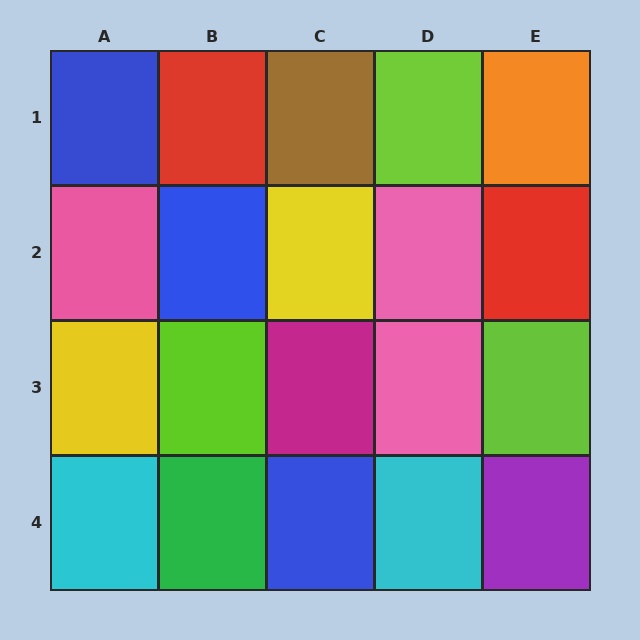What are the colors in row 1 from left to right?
Blue, red, brown, lime, orange.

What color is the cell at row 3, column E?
Lime.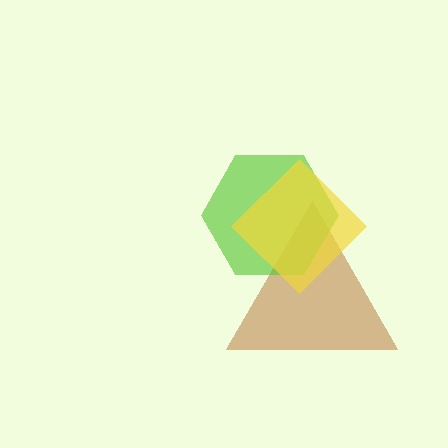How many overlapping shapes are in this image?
There are 3 overlapping shapes in the image.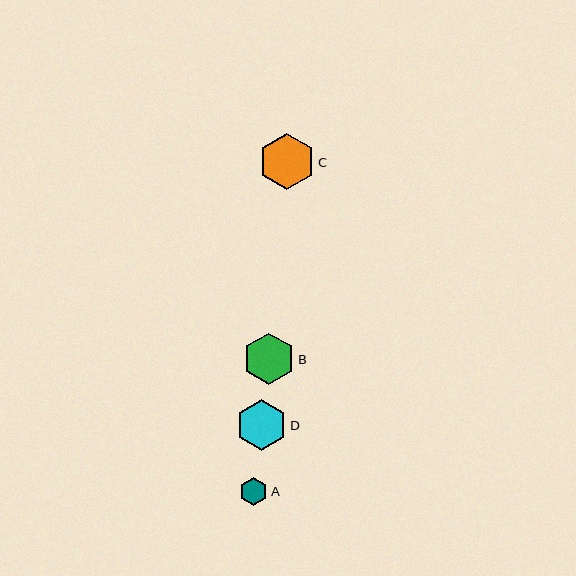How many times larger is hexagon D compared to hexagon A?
Hexagon D is approximately 1.8 times the size of hexagon A.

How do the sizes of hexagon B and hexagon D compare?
Hexagon B and hexagon D are approximately the same size.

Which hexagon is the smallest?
Hexagon A is the smallest with a size of approximately 28 pixels.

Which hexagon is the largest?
Hexagon C is the largest with a size of approximately 56 pixels.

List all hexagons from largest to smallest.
From largest to smallest: C, B, D, A.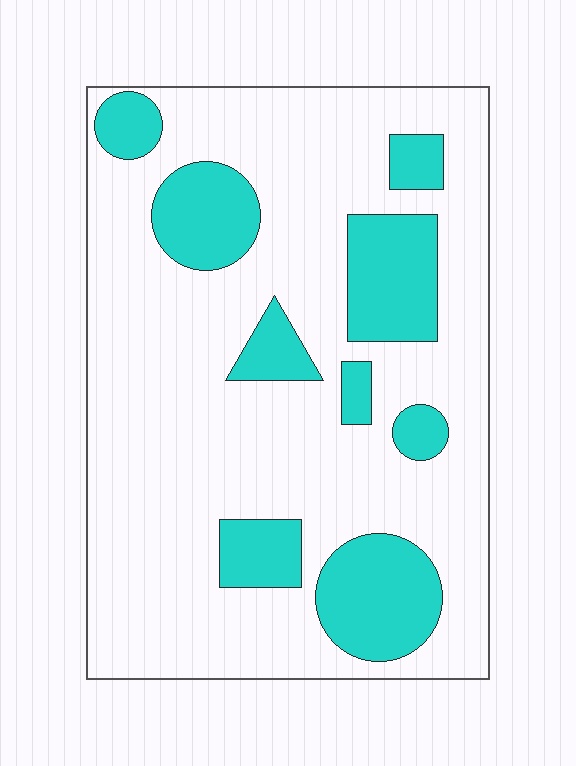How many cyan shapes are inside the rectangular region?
9.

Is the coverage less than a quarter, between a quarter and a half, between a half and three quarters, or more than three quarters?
Less than a quarter.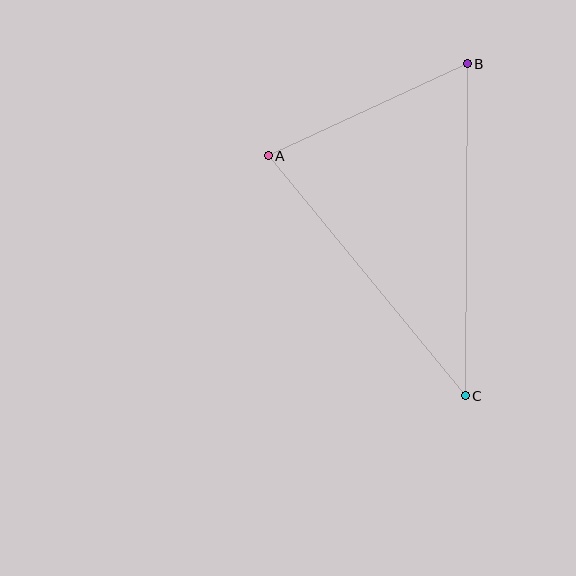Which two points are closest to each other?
Points A and B are closest to each other.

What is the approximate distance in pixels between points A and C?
The distance between A and C is approximately 310 pixels.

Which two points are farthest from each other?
Points B and C are farthest from each other.